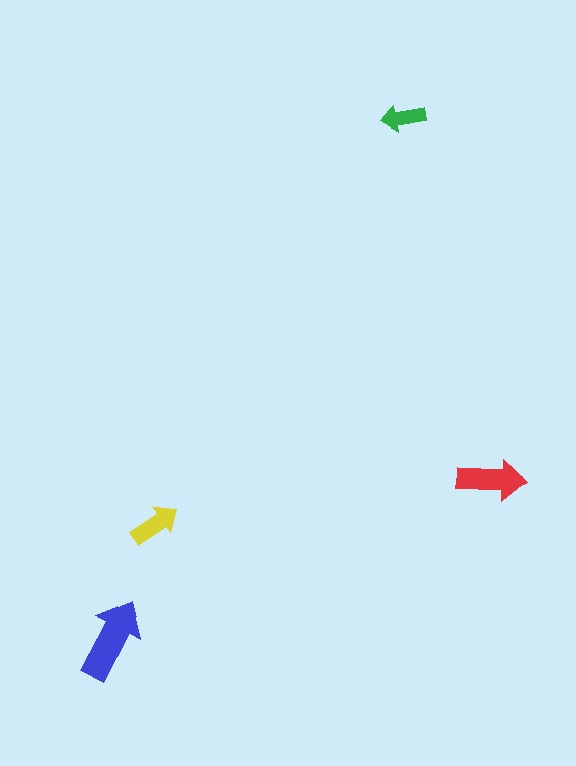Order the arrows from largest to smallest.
the blue one, the red one, the yellow one, the green one.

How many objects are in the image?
There are 4 objects in the image.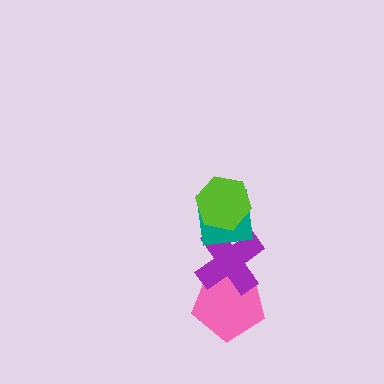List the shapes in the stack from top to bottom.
From top to bottom: the lime hexagon, the teal square, the purple cross, the pink pentagon.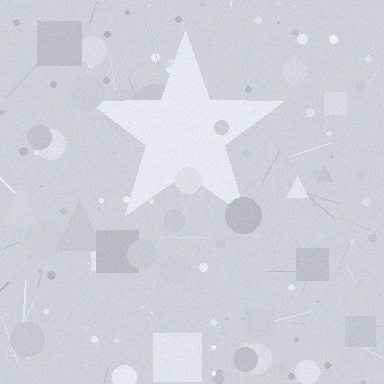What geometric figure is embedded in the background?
A star is embedded in the background.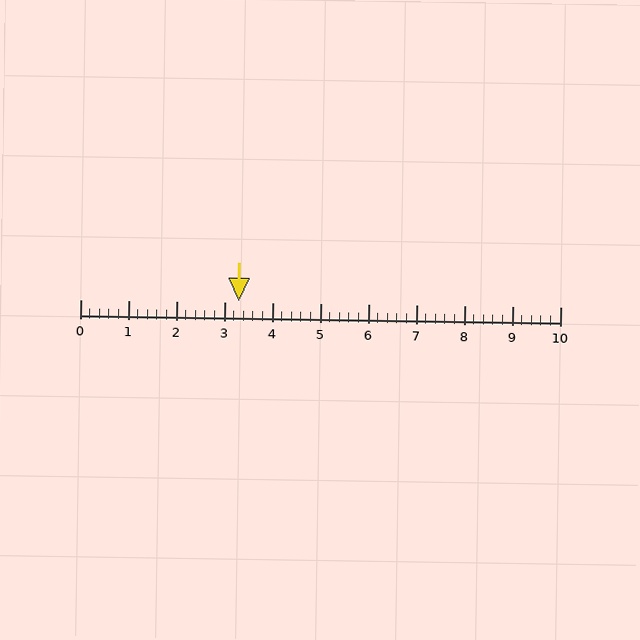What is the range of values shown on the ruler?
The ruler shows values from 0 to 10.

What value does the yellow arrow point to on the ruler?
The yellow arrow points to approximately 3.3.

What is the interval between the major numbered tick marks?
The major tick marks are spaced 1 units apart.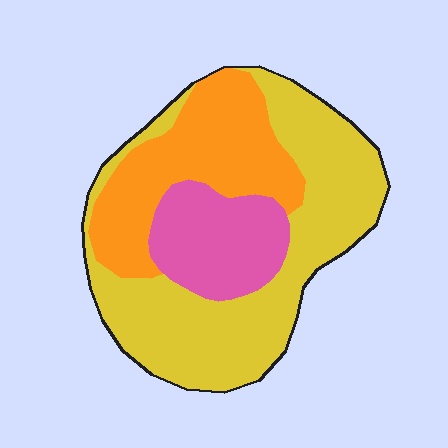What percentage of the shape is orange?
Orange takes up about one third (1/3) of the shape.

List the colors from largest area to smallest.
From largest to smallest: yellow, orange, pink.